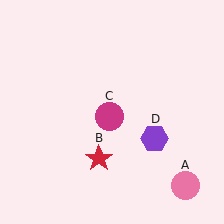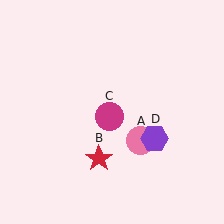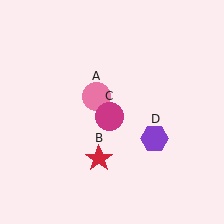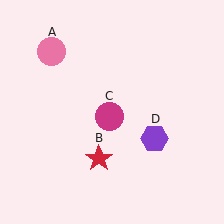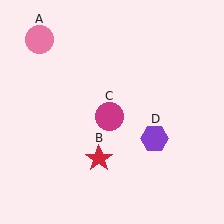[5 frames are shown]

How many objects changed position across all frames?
1 object changed position: pink circle (object A).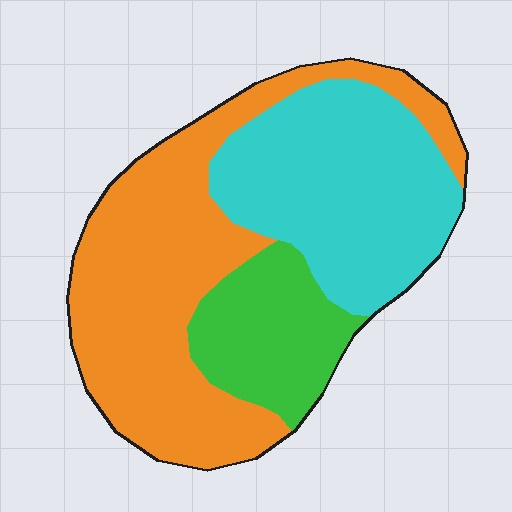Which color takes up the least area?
Green, at roughly 20%.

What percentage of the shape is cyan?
Cyan covers roughly 35% of the shape.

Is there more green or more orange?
Orange.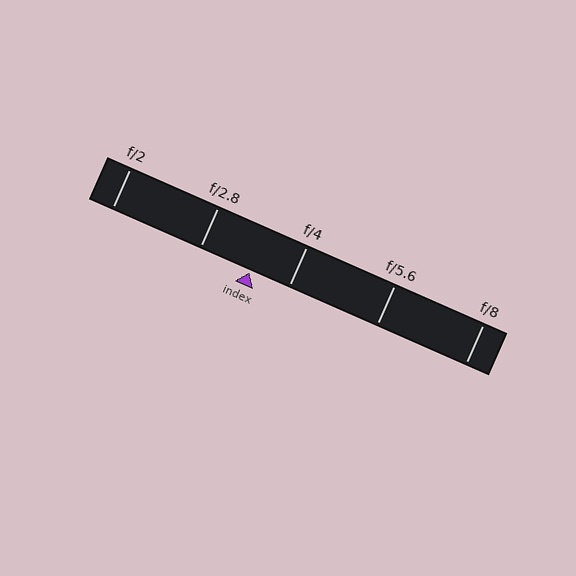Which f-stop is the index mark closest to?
The index mark is closest to f/4.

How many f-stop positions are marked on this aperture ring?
There are 5 f-stop positions marked.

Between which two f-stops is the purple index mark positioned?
The index mark is between f/2.8 and f/4.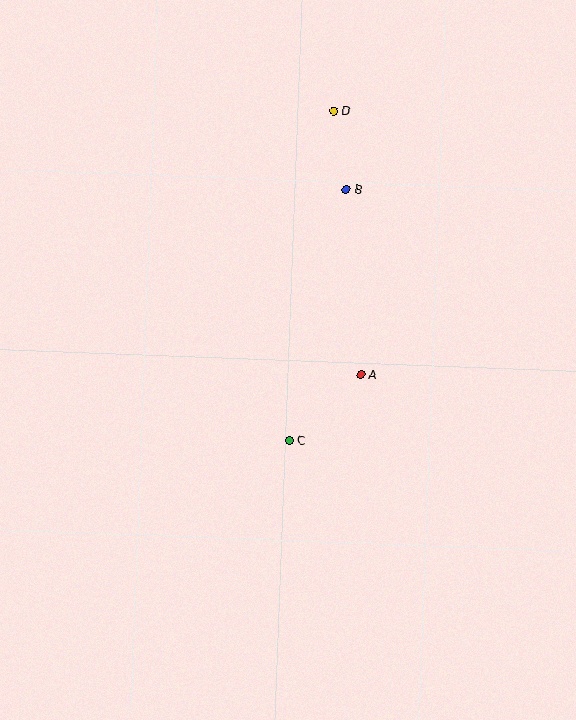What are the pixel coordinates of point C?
Point C is at (289, 440).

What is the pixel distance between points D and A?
The distance between D and A is 265 pixels.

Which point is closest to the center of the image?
Point A at (361, 375) is closest to the center.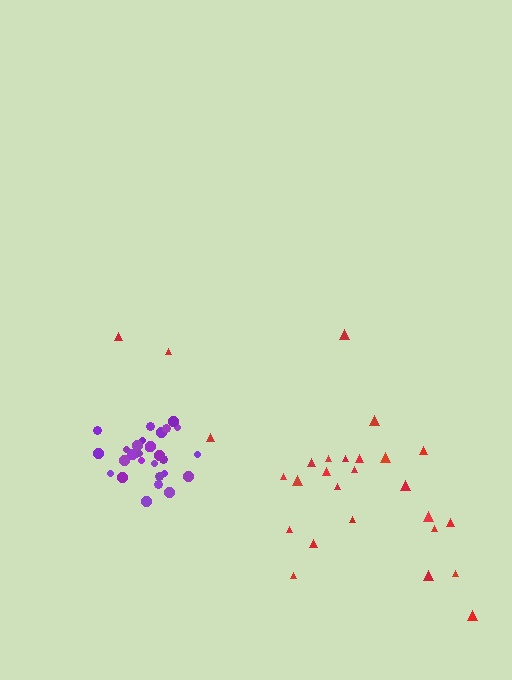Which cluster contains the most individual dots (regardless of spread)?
Purple (30).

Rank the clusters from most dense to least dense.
purple, red.